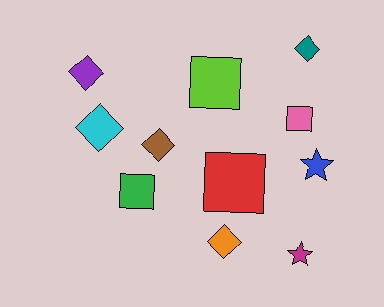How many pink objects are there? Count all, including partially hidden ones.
There is 1 pink object.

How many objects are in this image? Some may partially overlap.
There are 11 objects.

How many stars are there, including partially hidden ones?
There are 2 stars.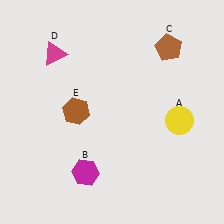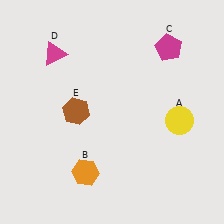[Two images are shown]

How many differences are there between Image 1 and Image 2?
There are 2 differences between the two images.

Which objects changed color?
B changed from magenta to orange. C changed from brown to magenta.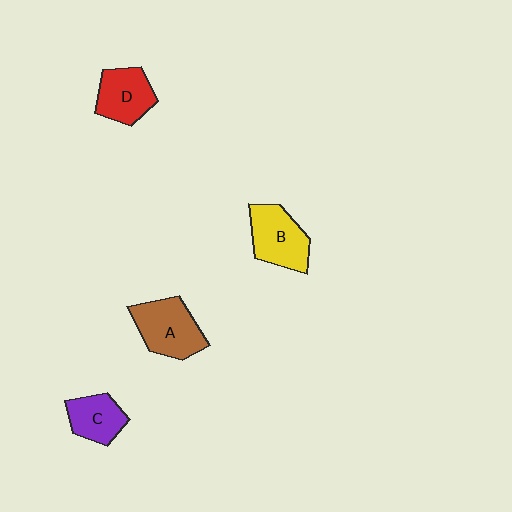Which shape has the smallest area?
Shape C (purple).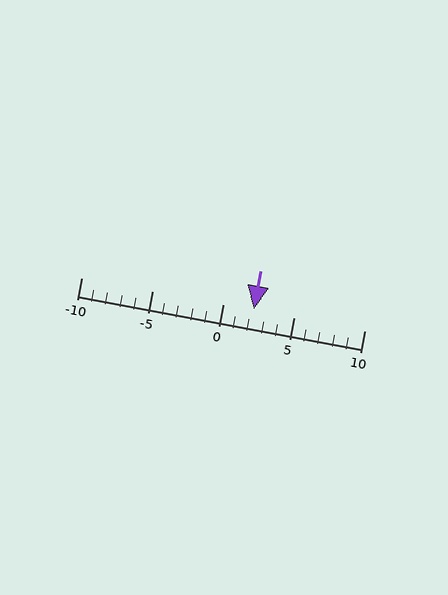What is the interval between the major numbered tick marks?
The major tick marks are spaced 5 units apart.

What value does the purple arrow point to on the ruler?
The purple arrow points to approximately 2.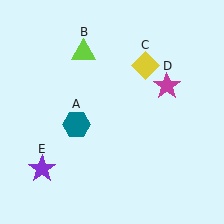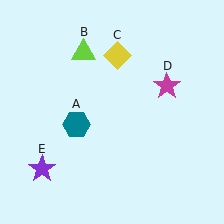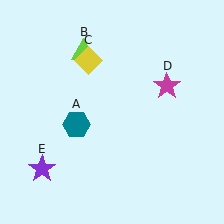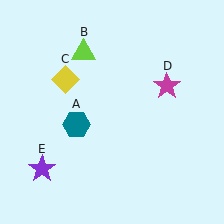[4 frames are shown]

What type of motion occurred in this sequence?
The yellow diamond (object C) rotated counterclockwise around the center of the scene.